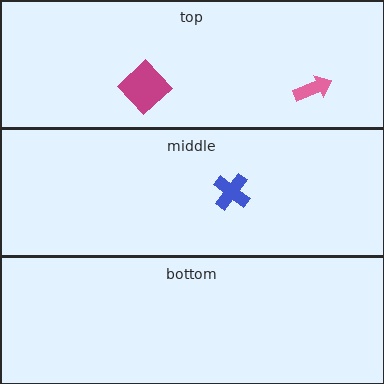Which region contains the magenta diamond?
The top region.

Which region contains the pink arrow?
The top region.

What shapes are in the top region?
The pink arrow, the magenta diamond.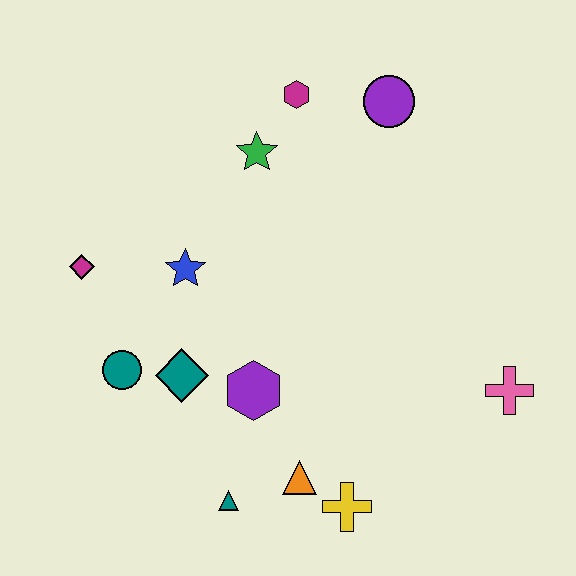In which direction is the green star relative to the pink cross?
The green star is to the left of the pink cross.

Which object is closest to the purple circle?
The magenta hexagon is closest to the purple circle.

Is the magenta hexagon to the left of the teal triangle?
No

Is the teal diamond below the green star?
Yes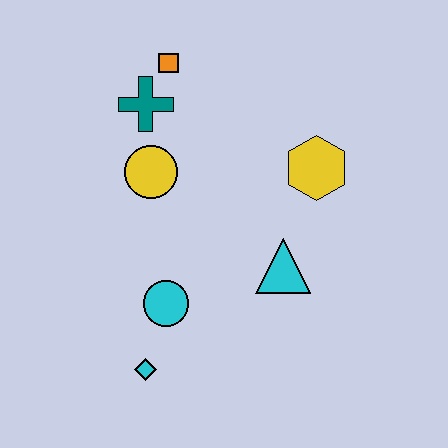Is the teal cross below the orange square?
Yes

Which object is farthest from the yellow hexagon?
The cyan diamond is farthest from the yellow hexagon.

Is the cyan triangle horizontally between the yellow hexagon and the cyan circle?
Yes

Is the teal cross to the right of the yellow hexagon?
No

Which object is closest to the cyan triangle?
The yellow hexagon is closest to the cyan triangle.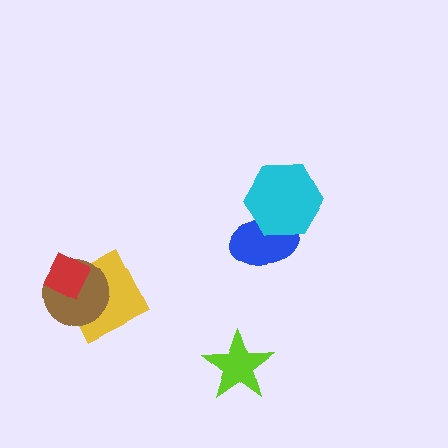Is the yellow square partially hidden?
Yes, it is partially covered by another shape.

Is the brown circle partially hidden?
Yes, it is partially covered by another shape.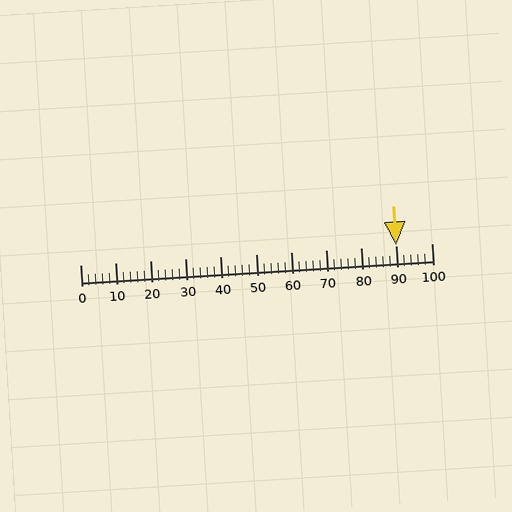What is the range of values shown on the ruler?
The ruler shows values from 0 to 100.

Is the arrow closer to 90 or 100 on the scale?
The arrow is closer to 90.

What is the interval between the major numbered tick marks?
The major tick marks are spaced 10 units apart.